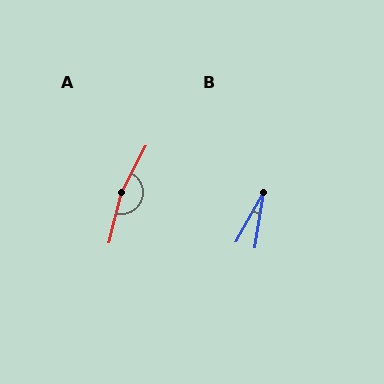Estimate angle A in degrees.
Approximately 166 degrees.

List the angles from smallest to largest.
B (21°), A (166°).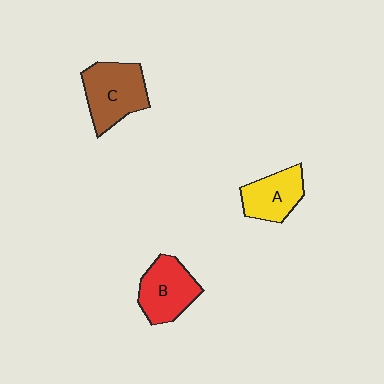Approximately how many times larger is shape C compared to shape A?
Approximately 1.3 times.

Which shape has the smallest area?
Shape A (yellow).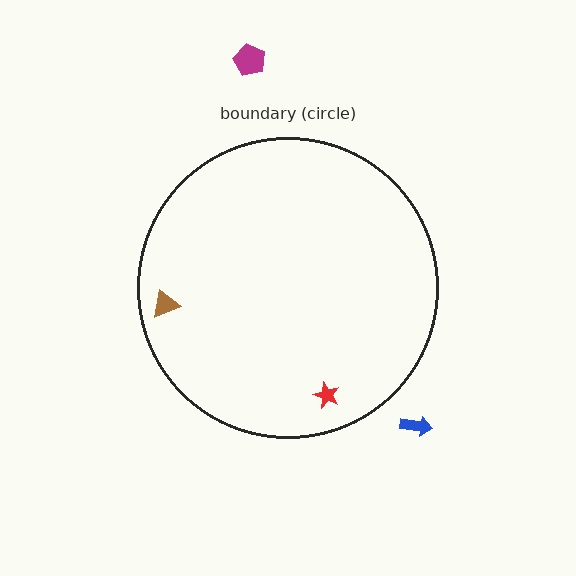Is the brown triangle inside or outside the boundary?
Inside.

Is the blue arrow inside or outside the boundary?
Outside.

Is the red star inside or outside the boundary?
Inside.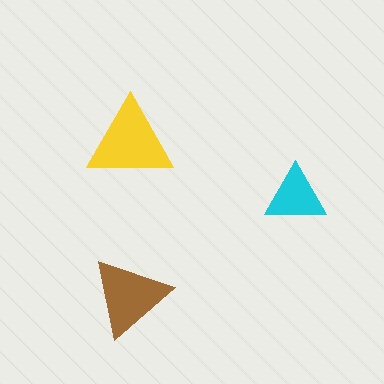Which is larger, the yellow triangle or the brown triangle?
The yellow one.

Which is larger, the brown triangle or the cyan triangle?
The brown one.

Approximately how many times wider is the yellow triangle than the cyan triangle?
About 1.5 times wider.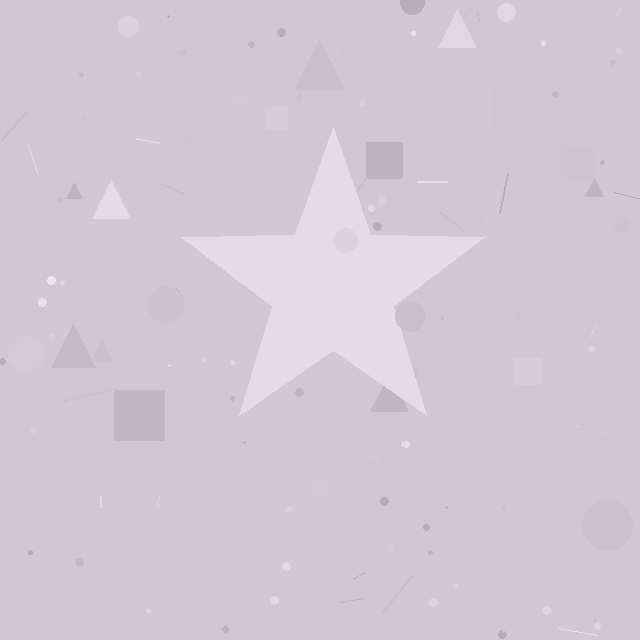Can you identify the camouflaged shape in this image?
The camouflaged shape is a star.